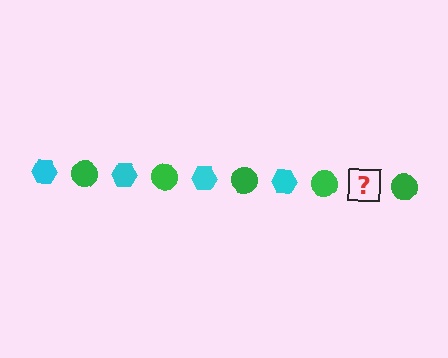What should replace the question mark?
The question mark should be replaced with a cyan hexagon.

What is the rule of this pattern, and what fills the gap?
The rule is that the pattern alternates between cyan hexagon and green circle. The gap should be filled with a cyan hexagon.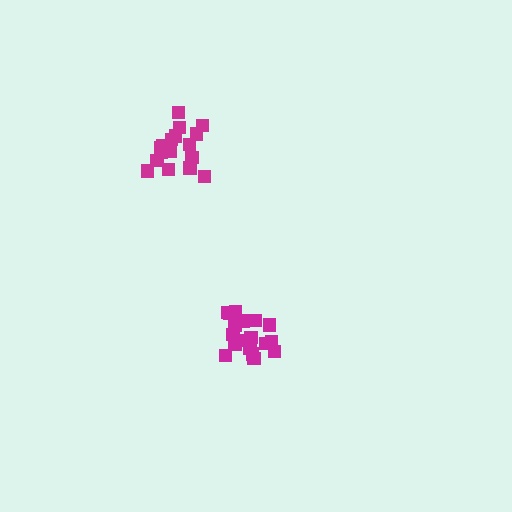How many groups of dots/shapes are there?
There are 2 groups.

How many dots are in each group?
Group 1: 18 dots, Group 2: 18 dots (36 total).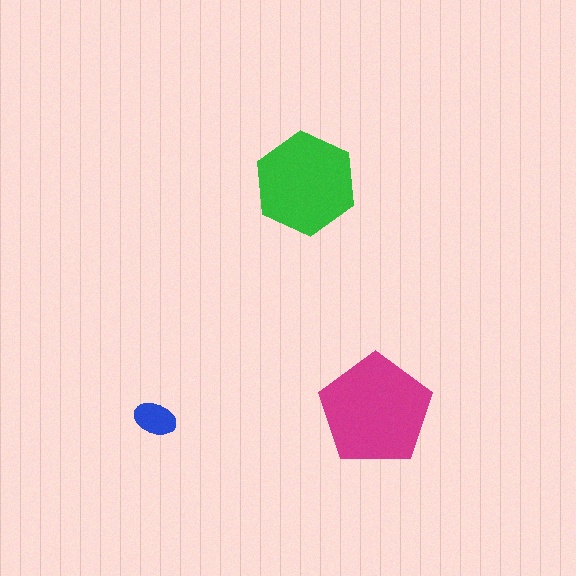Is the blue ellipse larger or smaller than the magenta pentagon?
Smaller.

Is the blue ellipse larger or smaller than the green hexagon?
Smaller.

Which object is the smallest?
The blue ellipse.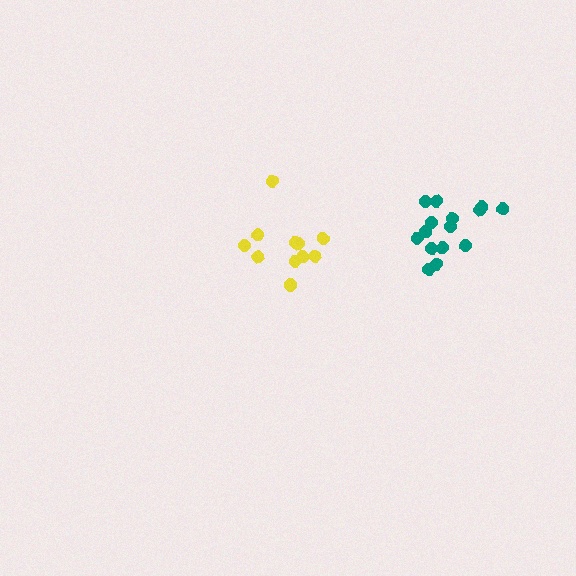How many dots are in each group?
Group 1: 15 dots, Group 2: 11 dots (26 total).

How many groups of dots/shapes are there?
There are 2 groups.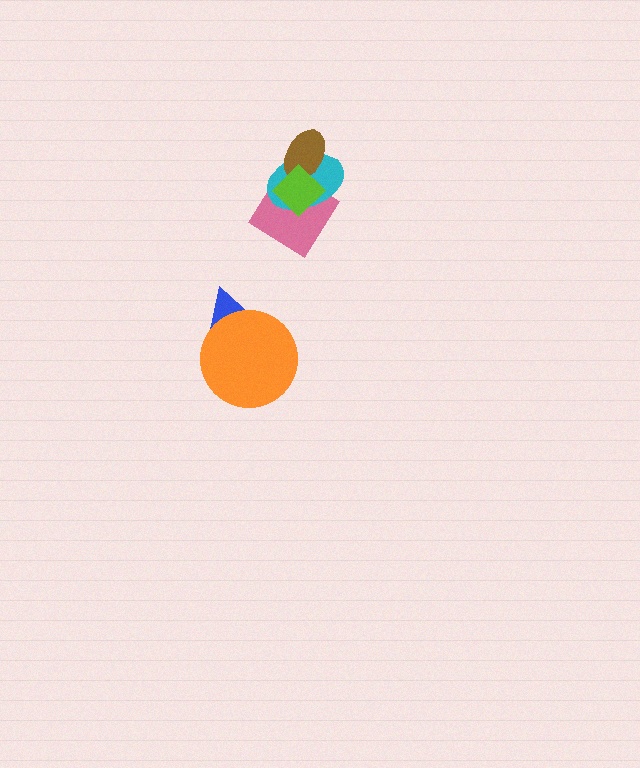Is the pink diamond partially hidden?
Yes, it is partially covered by another shape.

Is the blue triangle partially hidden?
Yes, it is partially covered by another shape.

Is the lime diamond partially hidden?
No, no other shape covers it.